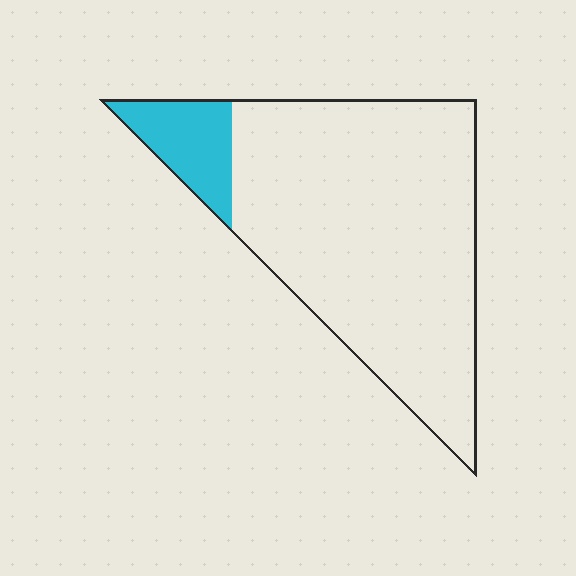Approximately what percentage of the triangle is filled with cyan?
Approximately 10%.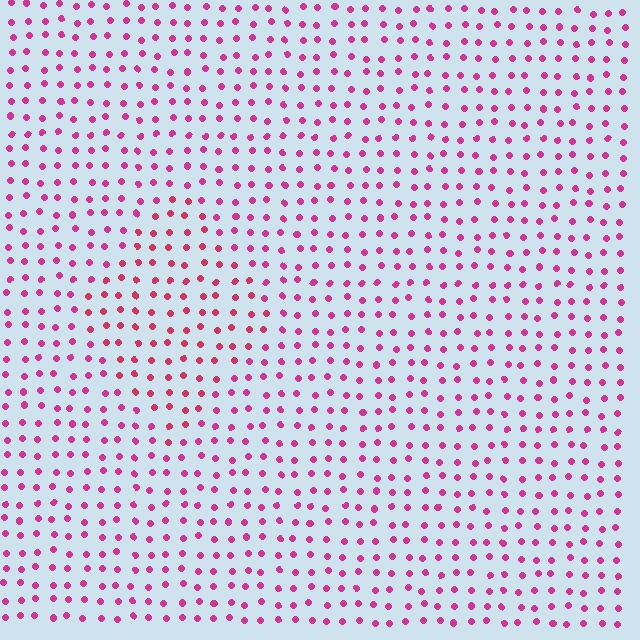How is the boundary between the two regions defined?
The boundary is defined purely by a slight shift in hue (about 20 degrees). Spacing, size, and orientation are identical on both sides.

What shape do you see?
I see a diamond.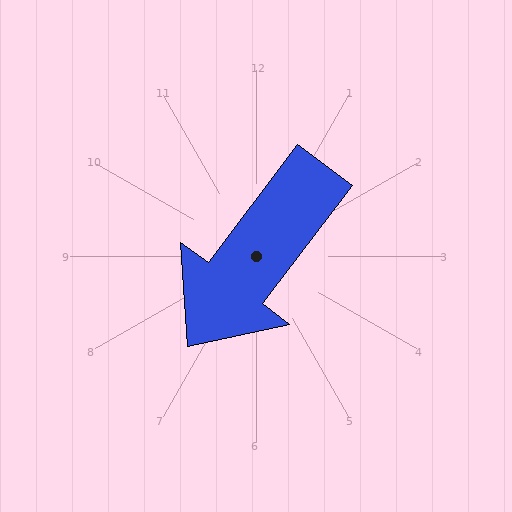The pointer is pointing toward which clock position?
Roughly 7 o'clock.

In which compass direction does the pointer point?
Southwest.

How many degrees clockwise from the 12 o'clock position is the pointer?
Approximately 217 degrees.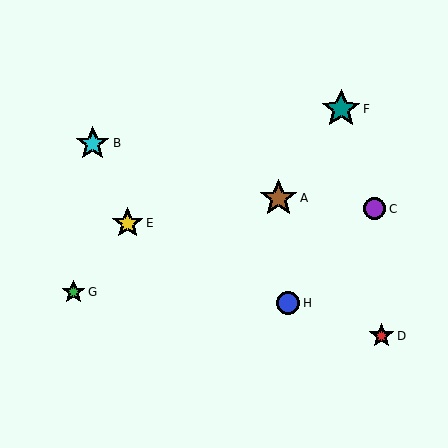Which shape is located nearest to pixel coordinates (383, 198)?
The purple circle (labeled C) at (375, 209) is nearest to that location.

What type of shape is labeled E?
Shape E is a yellow star.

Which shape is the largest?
The teal star (labeled F) is the largest.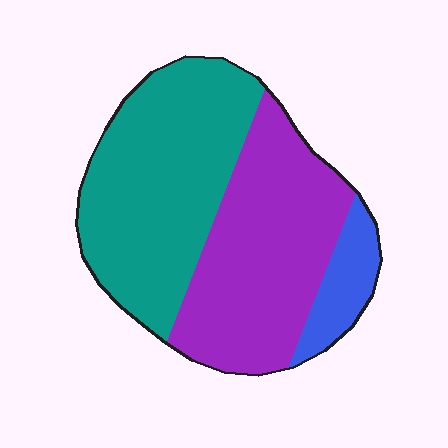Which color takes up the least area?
Blue, at roughly 10%.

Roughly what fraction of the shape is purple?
Purple takes up about two fifths (2/5) of the shape.